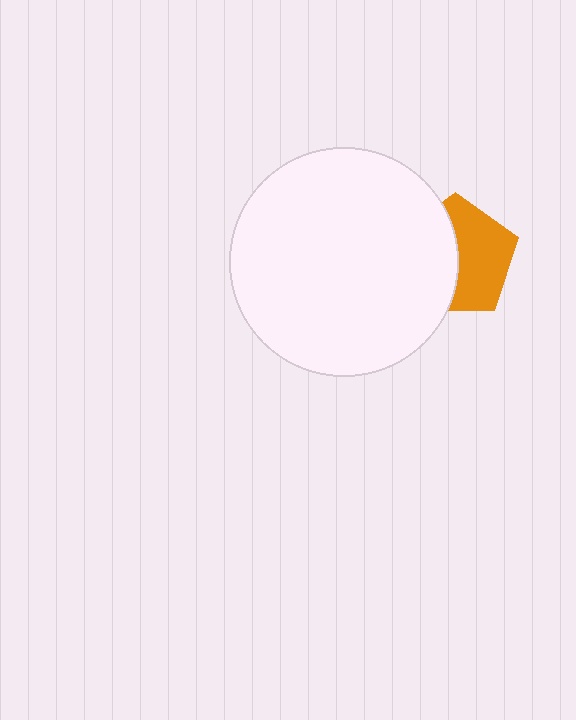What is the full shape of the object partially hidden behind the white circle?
The partially hidden object is an orange pentagon.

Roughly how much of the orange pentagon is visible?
About half of it is visible (roughly 52%).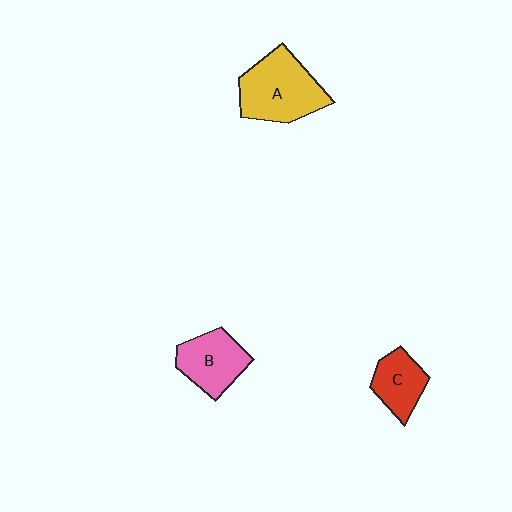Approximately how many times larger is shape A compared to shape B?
Approximately 1.4 times.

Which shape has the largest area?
Shape A (yellow).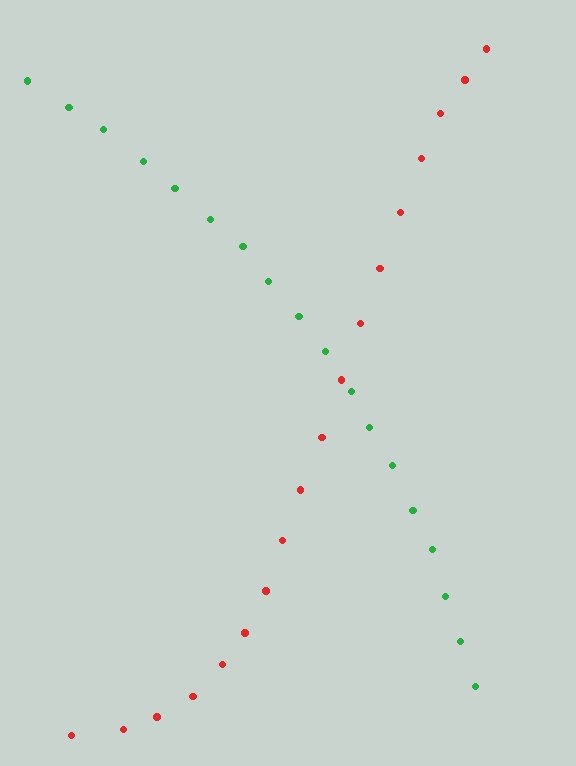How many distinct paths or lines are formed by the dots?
There are 2 distinct paths.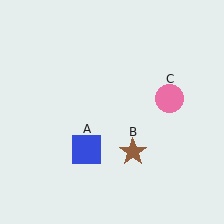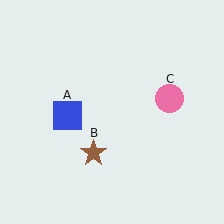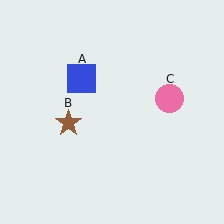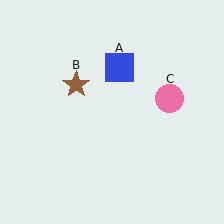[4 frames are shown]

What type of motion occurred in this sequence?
The blue square (object A), brown star (object B) rotated clockwise around the center of the scene.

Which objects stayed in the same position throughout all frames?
Pink circle (object C) remained stationary.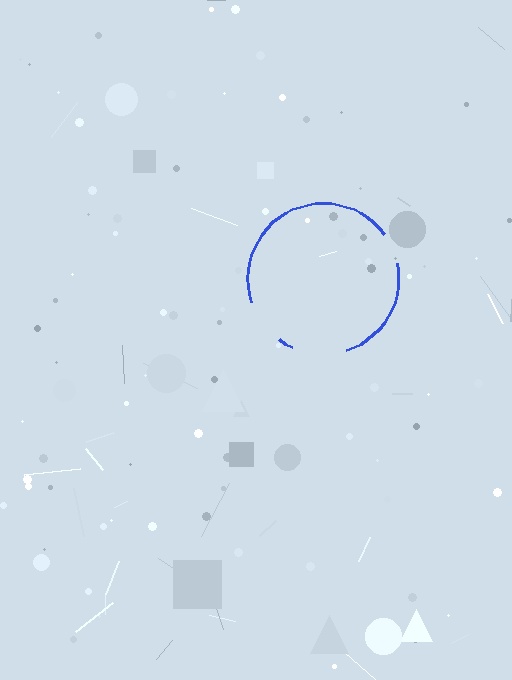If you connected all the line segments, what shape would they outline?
They would outline a circle.